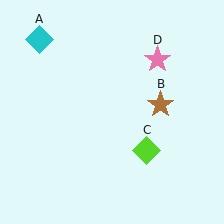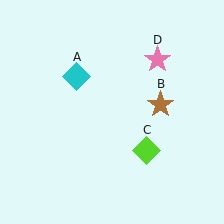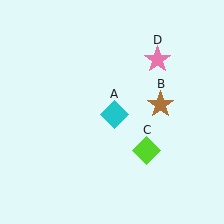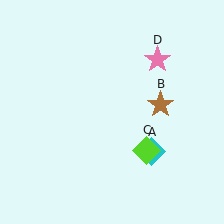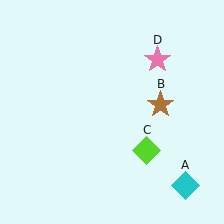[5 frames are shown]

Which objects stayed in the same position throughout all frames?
Brown star (object B) and lime diamond (object C) and pink star (object D) remained stationary.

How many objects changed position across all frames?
1 object changed position: cyan diamond (object A).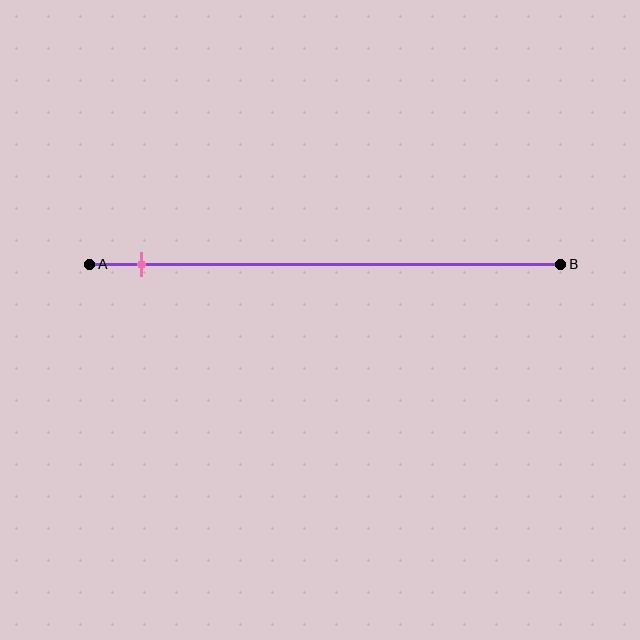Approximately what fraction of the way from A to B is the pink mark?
The pink mark is approximately 10% of the way from A to B.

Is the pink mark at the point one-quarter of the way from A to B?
No, the mark is at about 10% from A, not at the 25% one-quarter point.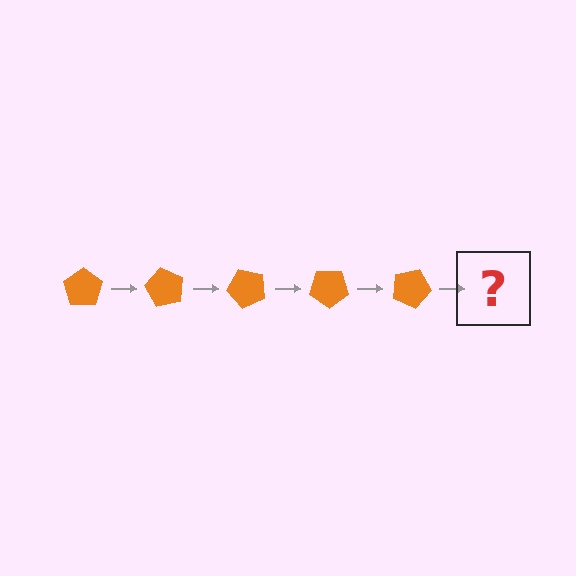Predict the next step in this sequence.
The next step is an orange pentagon rotated 300 degrees.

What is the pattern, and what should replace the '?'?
The pattern is that the pentagon rotates 60 degrees each step. The '?' should be an orange pentagon rotated 300 degrees.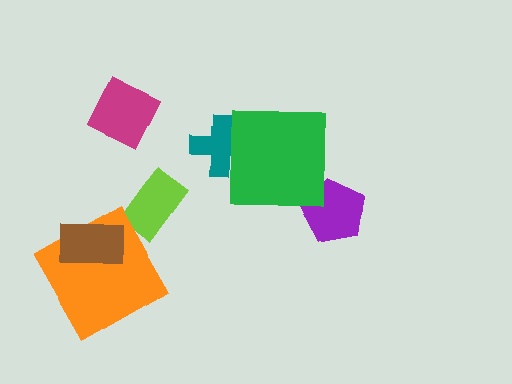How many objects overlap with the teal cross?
1 object overlaps with the teal cross.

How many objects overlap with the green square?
1 object overlaps with the green square.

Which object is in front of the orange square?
The brown rectangle is in front of the orange square.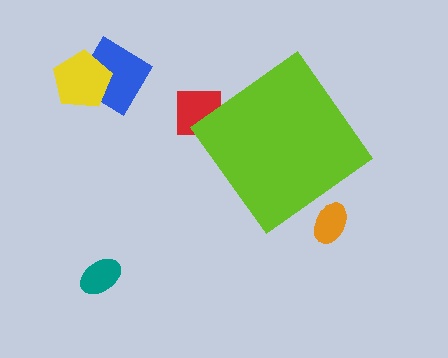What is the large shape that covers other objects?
A lime diamond.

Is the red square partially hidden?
Yes, the red square is partially hidden behind the lime diamond.